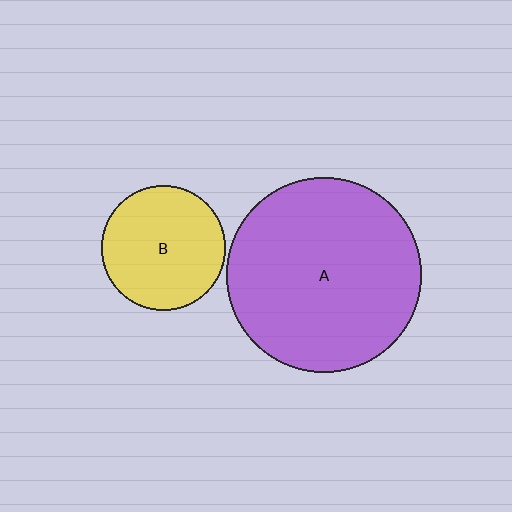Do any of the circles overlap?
No, none of the circles overlap.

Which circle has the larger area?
Circle A (purple).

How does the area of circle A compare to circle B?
Approximately 2.5 times.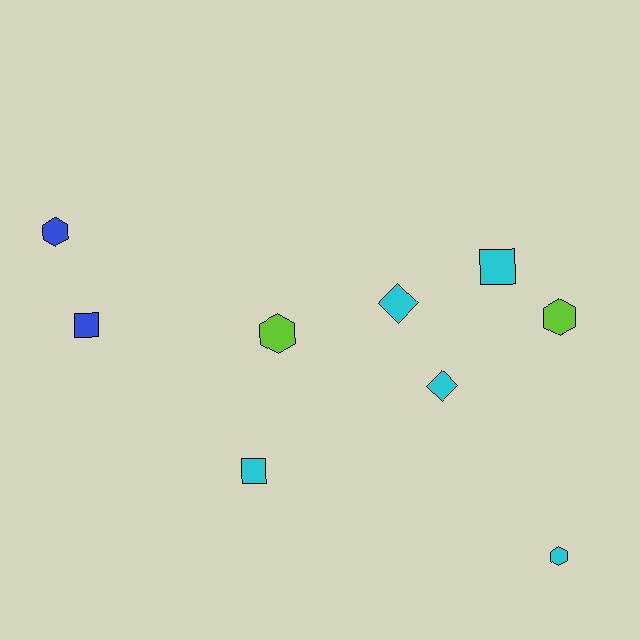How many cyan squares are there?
There are 2 cyan squares.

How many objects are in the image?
There are 9 objects.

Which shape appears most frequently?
Hexagon, with 4 objects.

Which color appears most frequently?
Cyan, with 5 objects.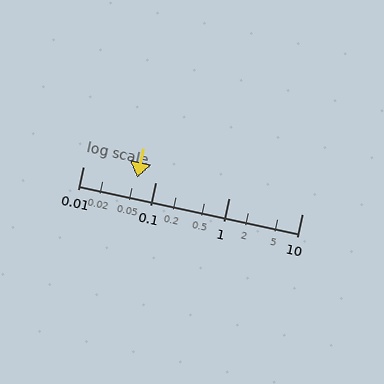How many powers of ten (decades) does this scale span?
The scale spans 3 decades, from 0.01 to 10.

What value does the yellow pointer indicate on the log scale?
The pointer indicates approximately 0.055.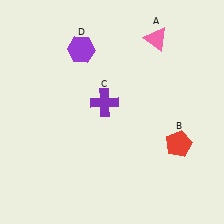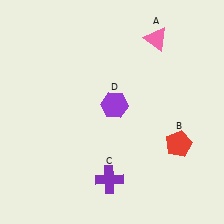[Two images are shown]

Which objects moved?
The objects that moved are: the purple cross (C), the purple hexagon (D).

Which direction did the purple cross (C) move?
The purple cross (C) moved down.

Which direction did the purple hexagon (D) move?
The purple hexagon (D) moved down.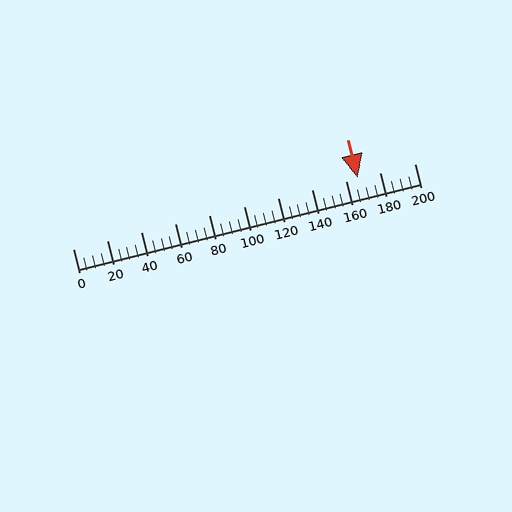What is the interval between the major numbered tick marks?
The major tick marks are spaced 20 units apart.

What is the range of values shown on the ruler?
The ruler shows values from 0 to 200.